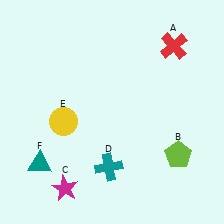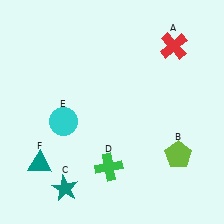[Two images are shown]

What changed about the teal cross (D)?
In Image 1, D is teal. In Image 2, it changed to green.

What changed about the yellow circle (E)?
In Image 1, E is yellow. In Image 2, it changed to cyan.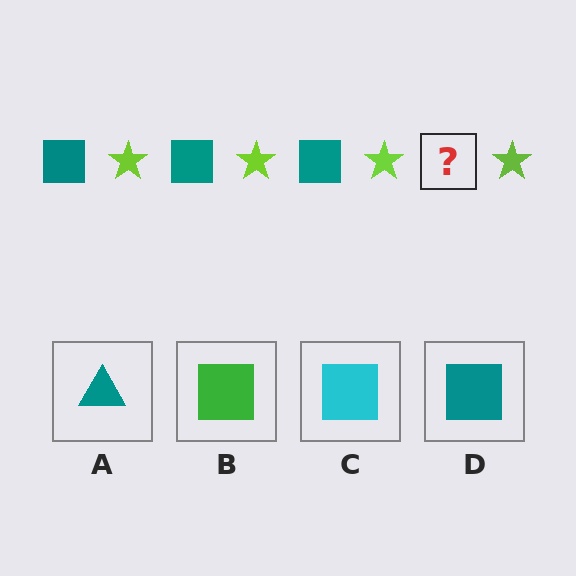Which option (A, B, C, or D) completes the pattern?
D.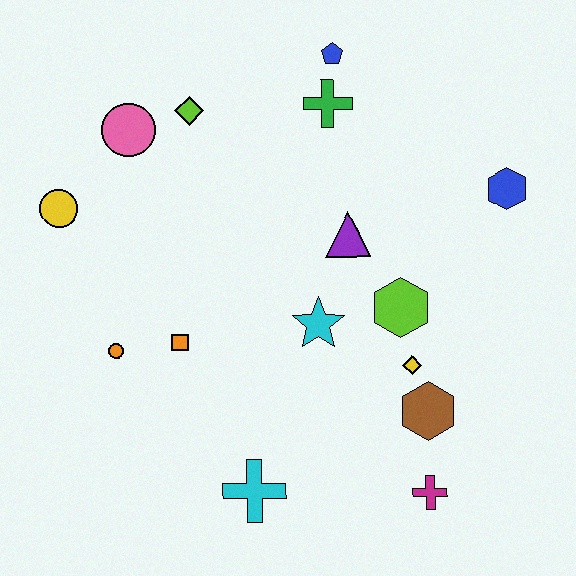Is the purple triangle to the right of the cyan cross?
Yes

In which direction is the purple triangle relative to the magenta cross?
The purple triangle is above the magenta cross.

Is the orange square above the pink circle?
No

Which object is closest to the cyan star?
The lime hexagon is closest to the cyan star.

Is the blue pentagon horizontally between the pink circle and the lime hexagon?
Yes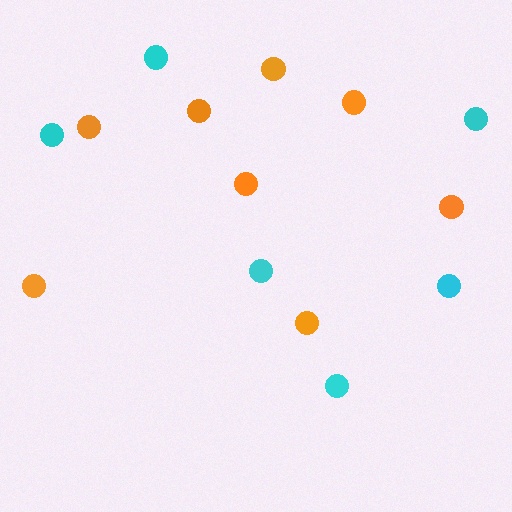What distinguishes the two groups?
There are 2 groups: one group of cyan circles (6) and one group of orange circles (8).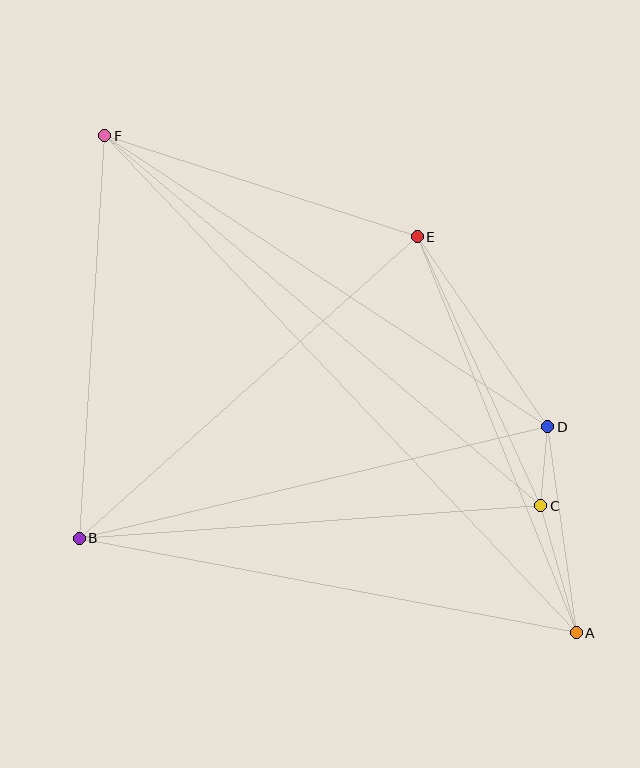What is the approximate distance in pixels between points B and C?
The distance between B and C is approximately 463 pixels.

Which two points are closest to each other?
Points C and D are closest to each other.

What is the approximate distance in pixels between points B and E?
The distance between B and E is approximately 453 pixels.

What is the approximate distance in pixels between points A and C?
The distance between A and C is approximately 132 pixels.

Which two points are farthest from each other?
Points A and F are farthest from each other.